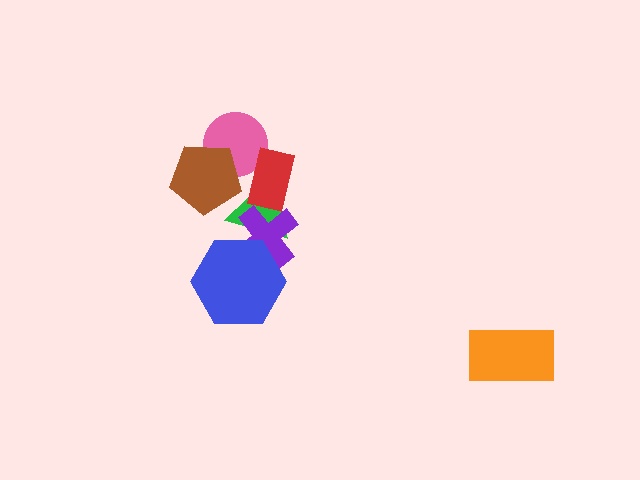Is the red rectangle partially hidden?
No, no other shape covers it.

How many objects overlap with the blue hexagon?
2 objects overlap with the blue hexagon.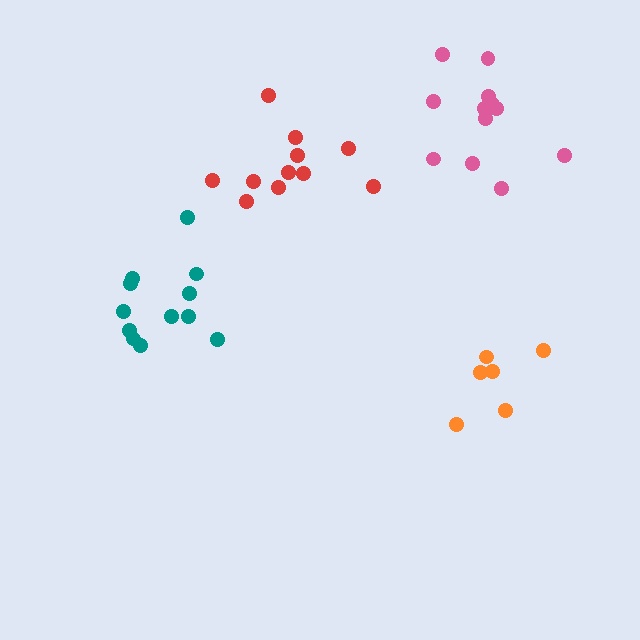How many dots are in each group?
Group 1: 12 dots, Group 2: 6 dots, Group 3: 11 dots, Group 4: 12 dots (41 total).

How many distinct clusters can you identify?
There are 4 distinct clusters.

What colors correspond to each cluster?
The clusters are colored: pink, orange, red, teal.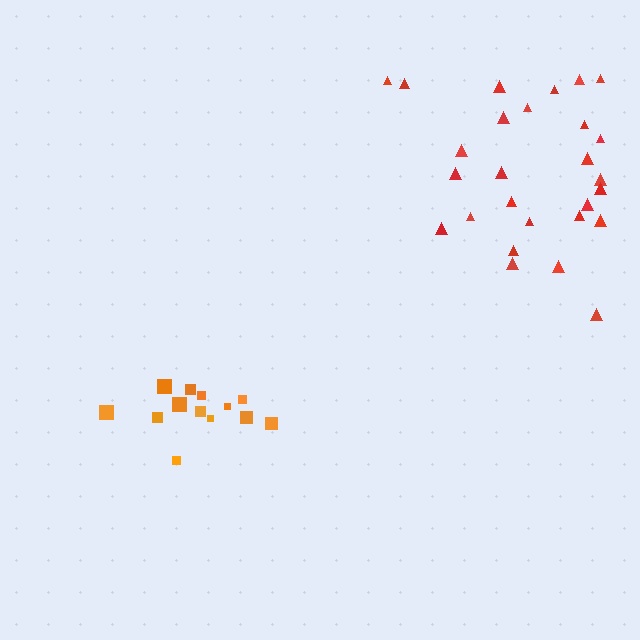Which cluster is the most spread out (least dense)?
Red.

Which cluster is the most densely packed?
Orange.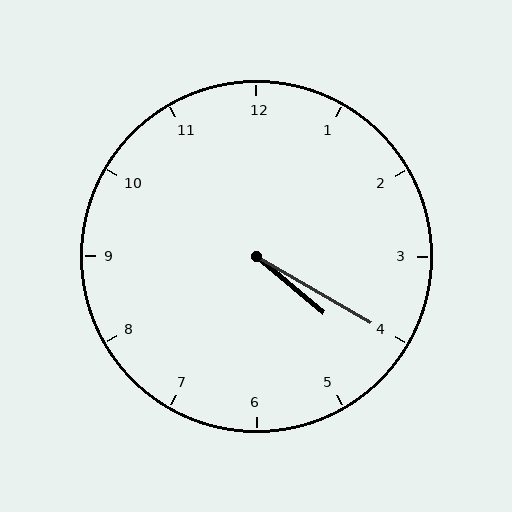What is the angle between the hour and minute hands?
Approximately 10 degrees.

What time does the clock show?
4:20.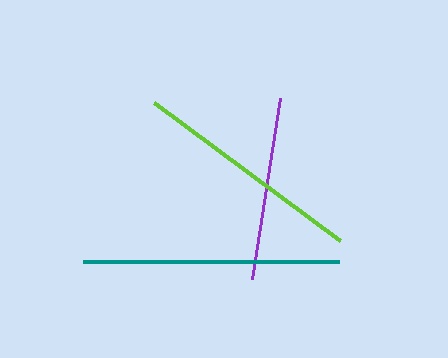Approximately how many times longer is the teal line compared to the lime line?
The teal line is approximately 1.1 times the length of the lime line.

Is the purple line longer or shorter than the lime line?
The lime line is longer than the purple line.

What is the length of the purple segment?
The purple segment is approximately 183 pixels long.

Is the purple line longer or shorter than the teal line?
The teal line is longer than the purple line.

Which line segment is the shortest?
The purple line is the shortest at approximately 183 pixels.